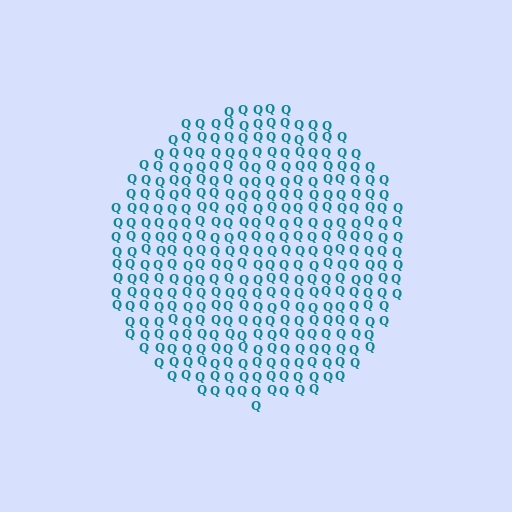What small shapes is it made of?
It is made of small letter Q's.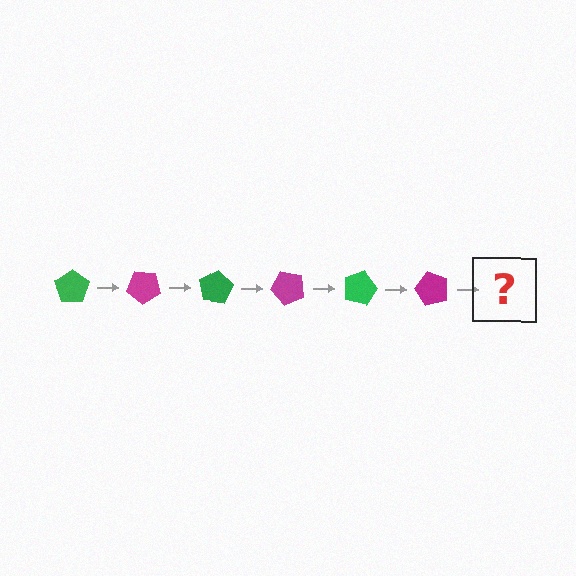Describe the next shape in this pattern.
It should be a green pentagon, rotated 240 degrees from the start.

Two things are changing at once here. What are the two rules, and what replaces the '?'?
The two rules are that it rotates 40 degrees each step and the color cycles through green and magenta. The '?' should be a green pentagon, rotated 240 degrees from the start.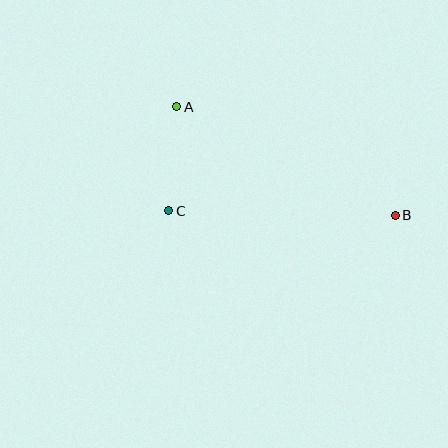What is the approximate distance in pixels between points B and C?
The distance between B and C is approximately 227 pixels.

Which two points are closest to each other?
Points A and C are closest to each other.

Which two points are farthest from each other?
Points A and B are farthest from each other.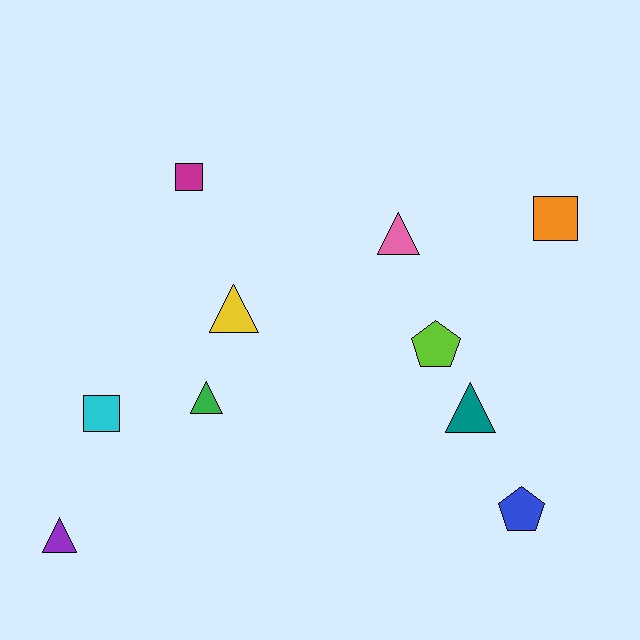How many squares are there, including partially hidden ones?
There are 3 squares.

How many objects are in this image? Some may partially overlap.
There are 10 objects.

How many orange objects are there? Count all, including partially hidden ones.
There is 1 orange object.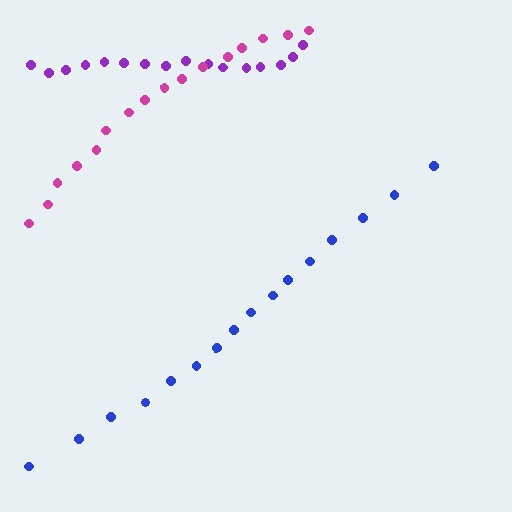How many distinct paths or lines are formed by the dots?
There are 3 distinct paths.